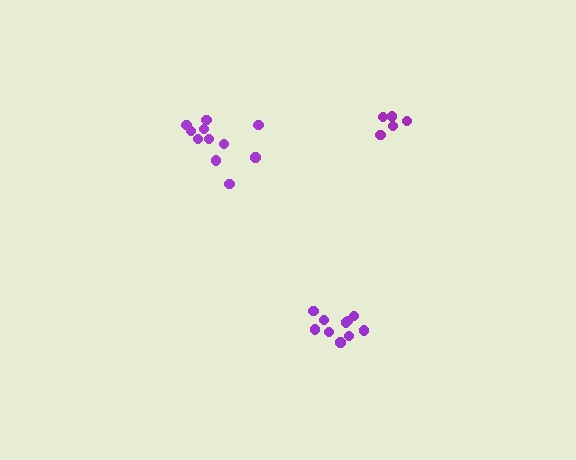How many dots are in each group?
Group 1: 10 dots, Group 2: 5 dots, Group 3: 11 dots (26 total).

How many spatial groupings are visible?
There are 3 spatial groupings.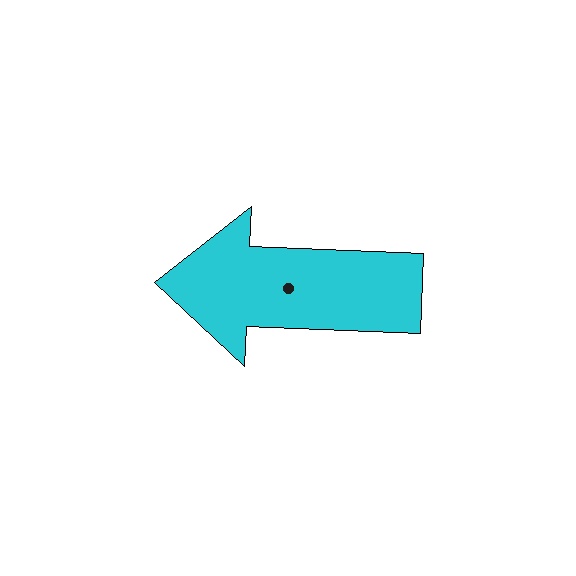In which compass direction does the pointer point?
West.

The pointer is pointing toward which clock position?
Roughly 9 o'clock.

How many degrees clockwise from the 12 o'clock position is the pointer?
Approximately 272 degrees.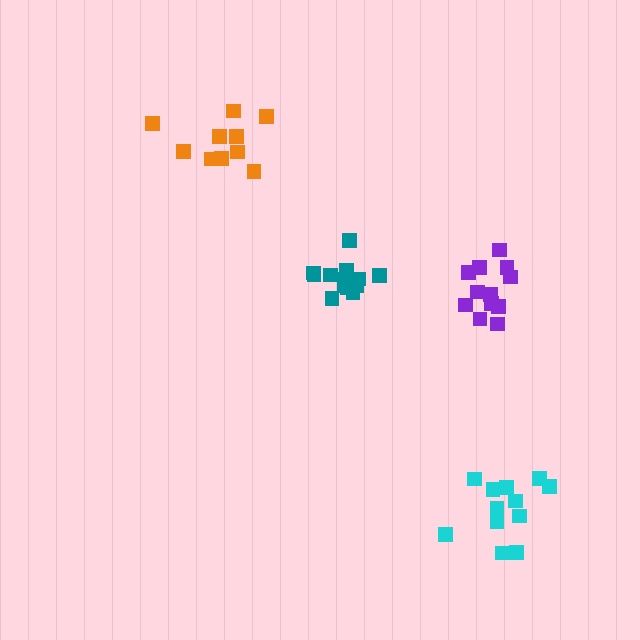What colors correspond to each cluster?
The clusters are colored: cyan, teal, orange, purple.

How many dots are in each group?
Group 1: 12 dots, Group 2: 13 dots, Group 3: 10 dots, Group 4: 12 dots (47 total).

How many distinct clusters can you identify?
There are 4 distinct clusters.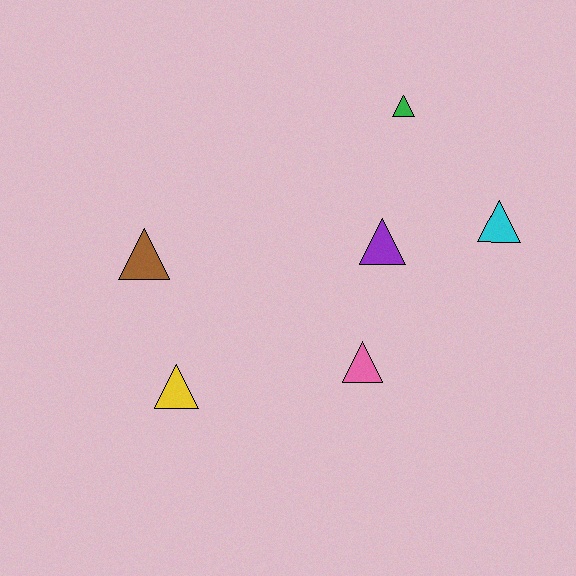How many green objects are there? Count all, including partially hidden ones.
There is 1 green object.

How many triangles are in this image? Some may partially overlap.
There are 6 triangles.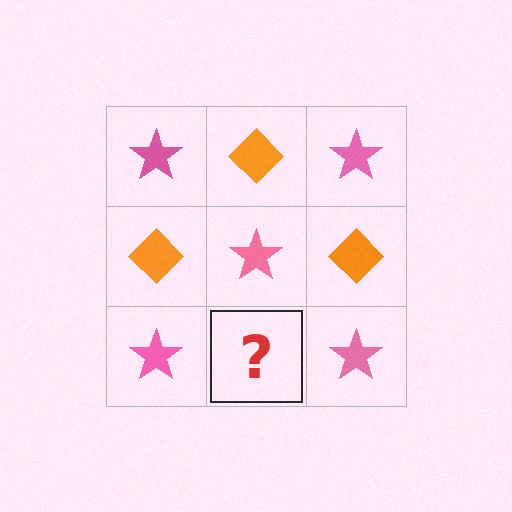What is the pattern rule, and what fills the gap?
The rule is that it alternates pink star and orange diamond in a checkerboard pattern. The gap should be filled with an orange diamond.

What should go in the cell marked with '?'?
The missing cell should contain an orange diamond.